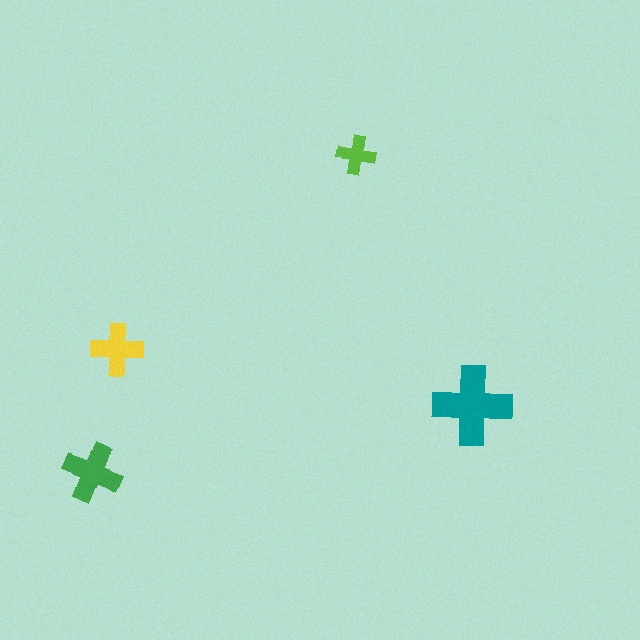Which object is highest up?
The lime cross is topmost.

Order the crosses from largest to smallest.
the teal one, the green one, the yellow one, the lime one.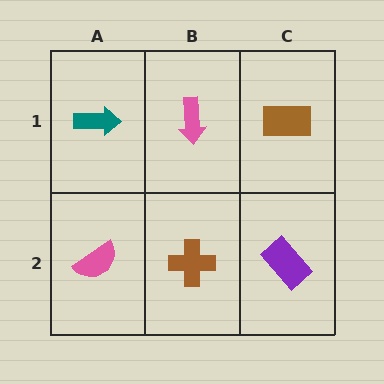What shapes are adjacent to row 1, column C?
A purple rectangle (row 2, column C), a pink arrow (row 1, column B).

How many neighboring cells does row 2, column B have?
3.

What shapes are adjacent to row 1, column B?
A brown cross (row 2, column B), a teal arrow (row 1, column A), a brown rectangle (row 1, column C).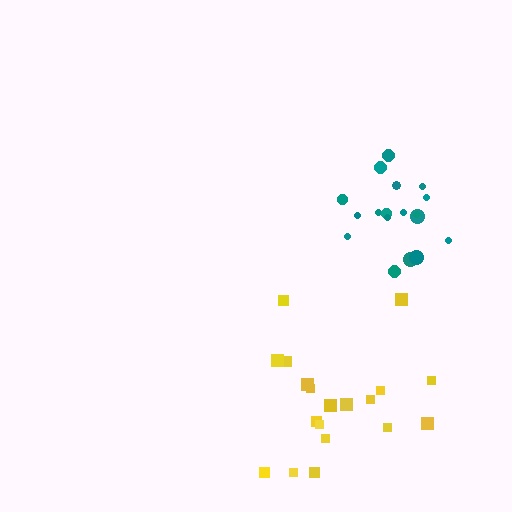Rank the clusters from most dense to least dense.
teal, yellow.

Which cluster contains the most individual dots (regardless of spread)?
Teal (19).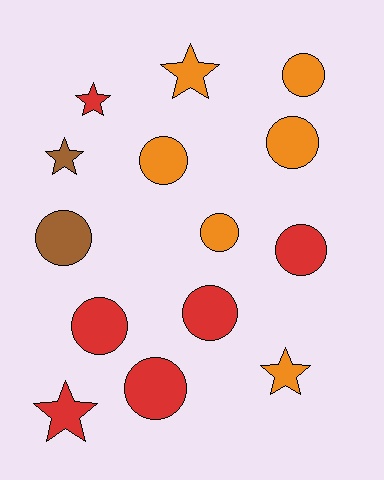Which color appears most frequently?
Red, with 6 objects.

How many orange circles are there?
There are 4 orange circles.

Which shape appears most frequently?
Circle, with 9 objects.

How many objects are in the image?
There are 14 objects.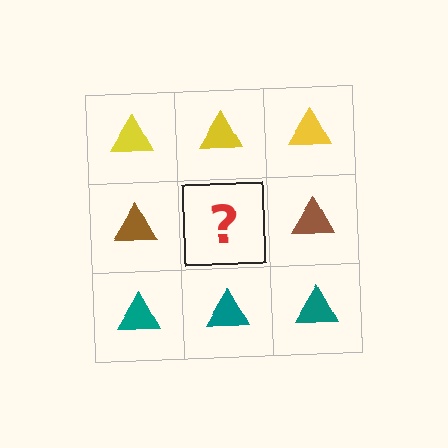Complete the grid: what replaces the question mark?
The question mark should be replaced with a brown triangle.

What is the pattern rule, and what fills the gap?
The rule is that each row has a consistent color. The gap should be filled with a brown triangle.